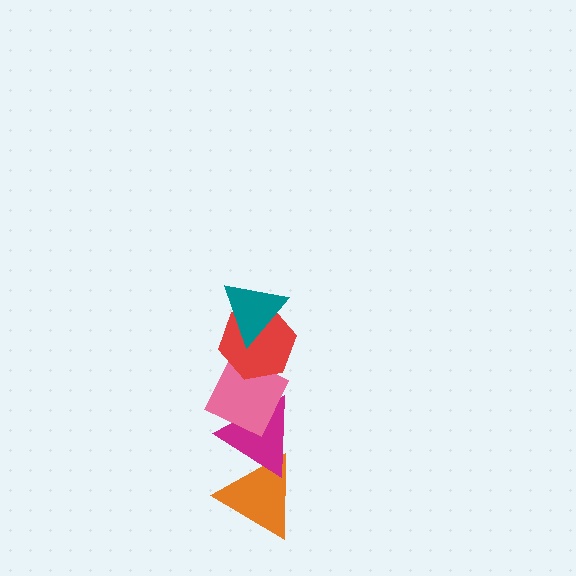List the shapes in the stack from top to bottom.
From top to bottom: the teal triangle, the red hexagon, the pink diamond, the magenta triangle, the orange triangle.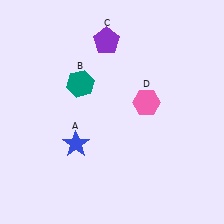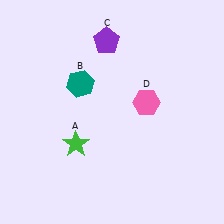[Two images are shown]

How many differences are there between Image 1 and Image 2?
There is 1 difference between the two images.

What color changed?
The star (A) changed from blue in Image 1 to green in Image 2.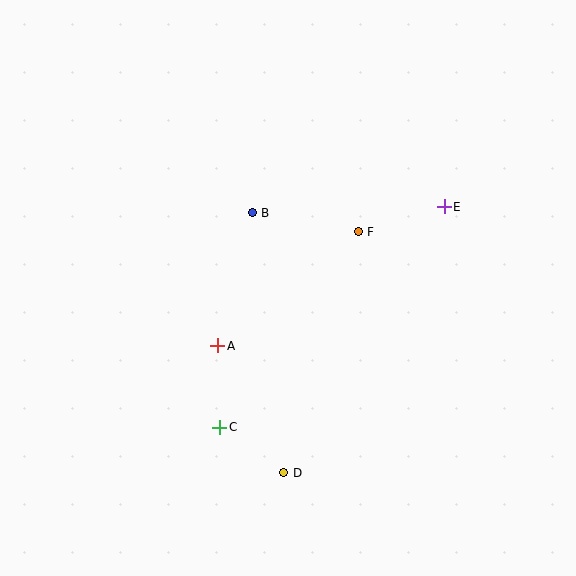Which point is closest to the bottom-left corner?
Point C is closest to the bottom-left corner.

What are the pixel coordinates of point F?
Point F is at (358, 232).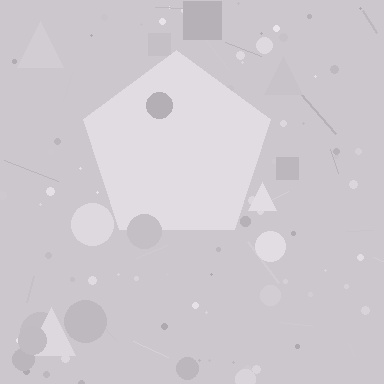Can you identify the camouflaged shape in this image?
The camouflaged shape is a pentagon.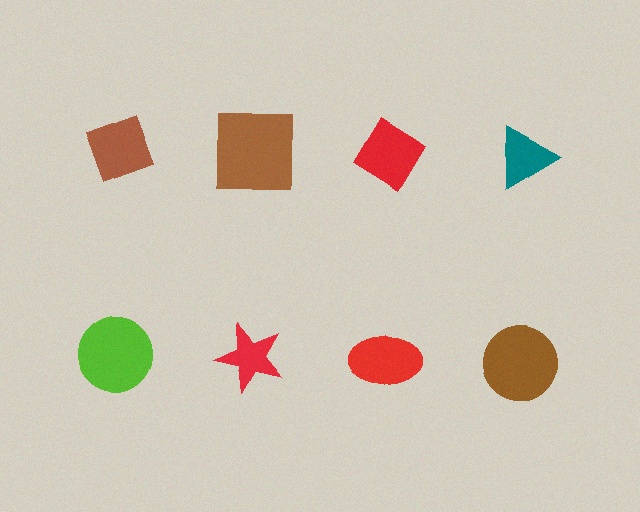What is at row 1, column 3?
A red diamond.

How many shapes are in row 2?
4 shapes.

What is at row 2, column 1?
A lime circle.